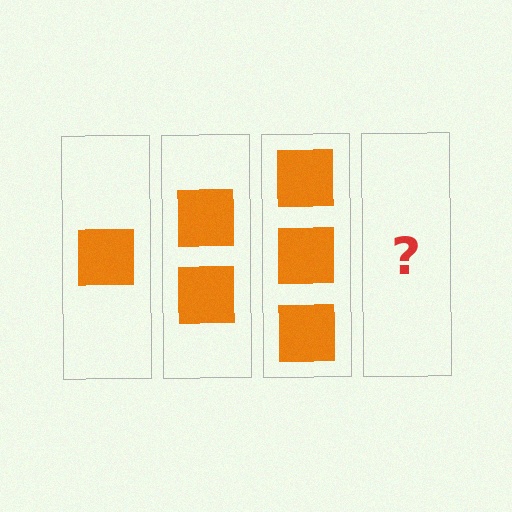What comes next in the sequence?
The next element should be 4 squares.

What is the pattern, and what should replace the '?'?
The pattern is that each step adds one more square. The '?' should be 4 squares.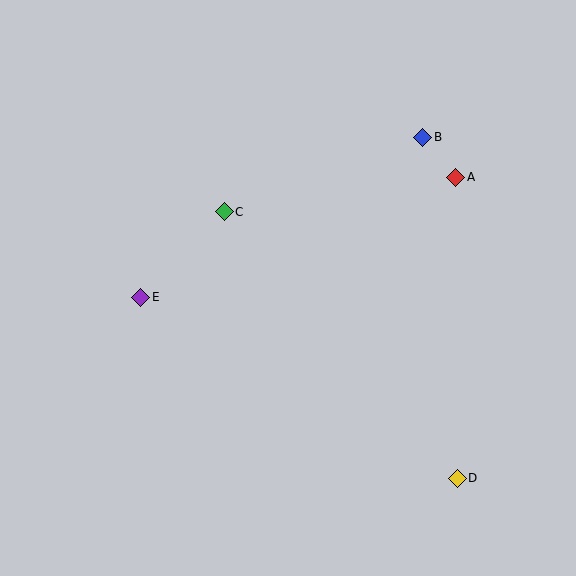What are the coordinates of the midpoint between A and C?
The midpoint between A and C is at (340, 195).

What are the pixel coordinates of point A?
Point A is at (456, 177).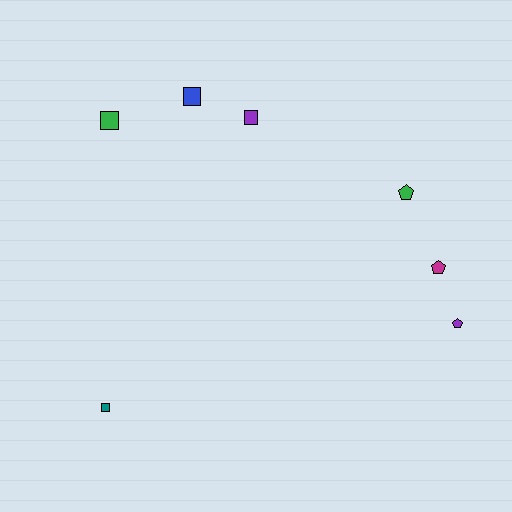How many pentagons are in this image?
There are 3 pentagons.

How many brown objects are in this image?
There are no brown objects.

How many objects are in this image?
There are 7 objects.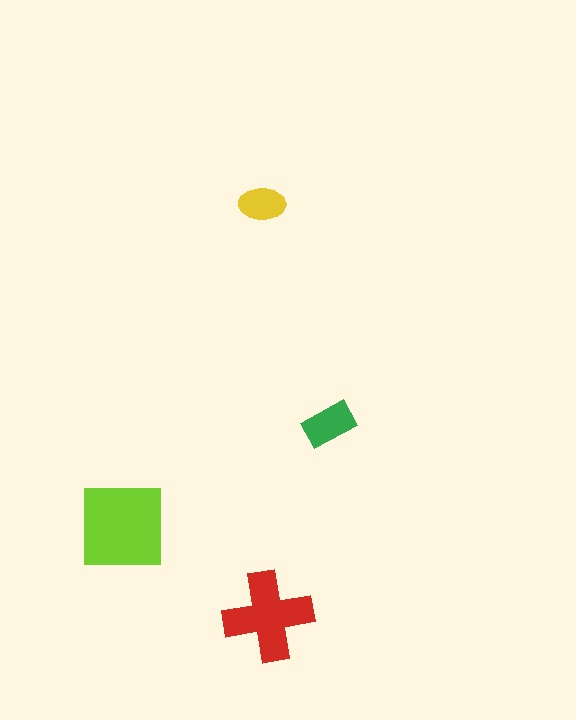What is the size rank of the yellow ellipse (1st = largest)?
4th.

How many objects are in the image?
There are 4 objects in the image.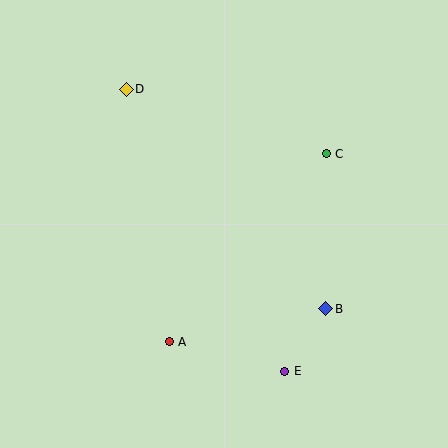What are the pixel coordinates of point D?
Point D is at (126, 89).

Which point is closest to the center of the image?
Point C at (326, 154) is closest to the center.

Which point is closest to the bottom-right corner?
Point E is closest to the bottom-right corner.